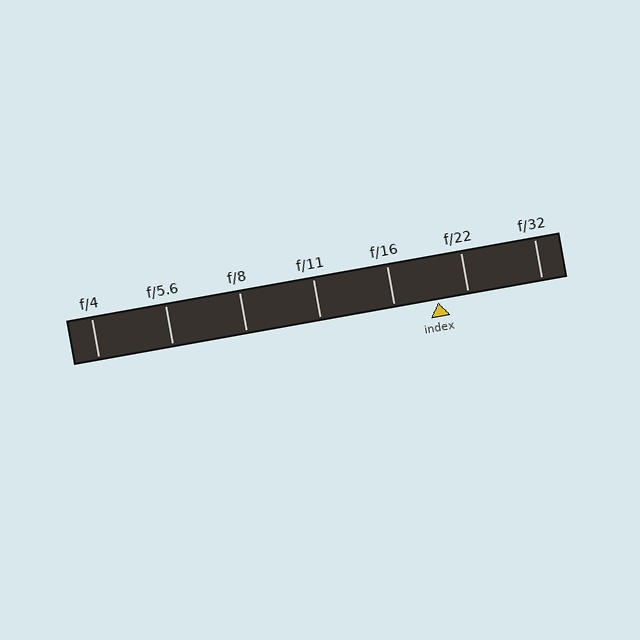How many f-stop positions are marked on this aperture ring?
There are 7 f-stop positions marked.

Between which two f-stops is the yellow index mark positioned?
The index mark is between f/16 and f/22.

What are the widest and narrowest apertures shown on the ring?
The widest aperture shown is f/4 and the narrowest is f/32.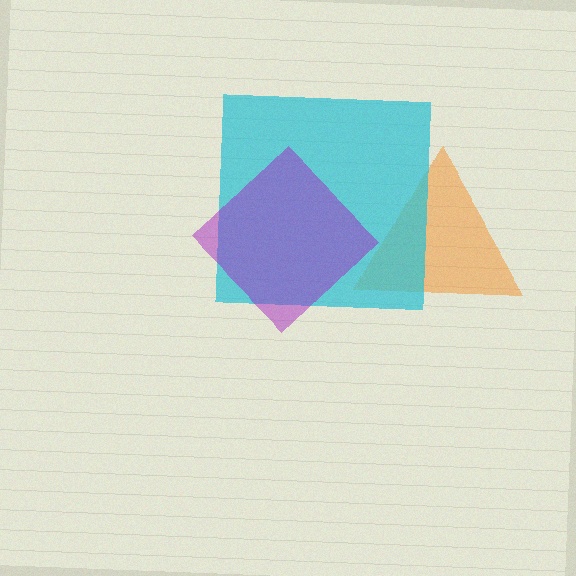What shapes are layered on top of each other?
The layered shapes are: an orange triangle, a cyan square, a purple diamond.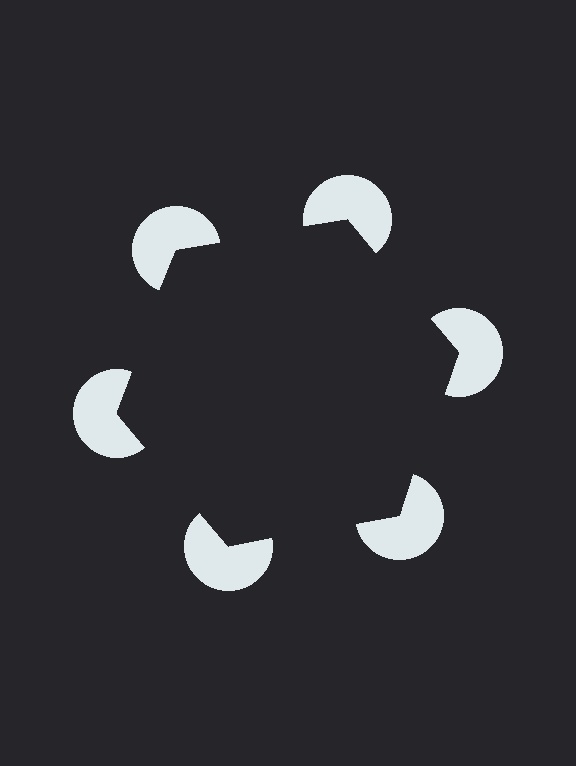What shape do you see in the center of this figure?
An illusory hexagon — its edges are inferred from the aligned wedge cuts in the pac-man discs, not physically drawn.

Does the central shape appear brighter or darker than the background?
It typically appears slightly darker than the background, even though no actual brightness change is drawn.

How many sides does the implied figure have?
6 sides.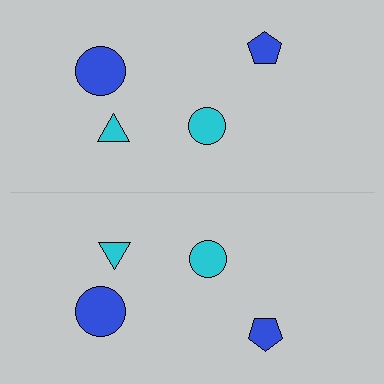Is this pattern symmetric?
Yes, this pattern has bilateral (reflection) symmetry.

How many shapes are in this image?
There are 8 shapes in this image.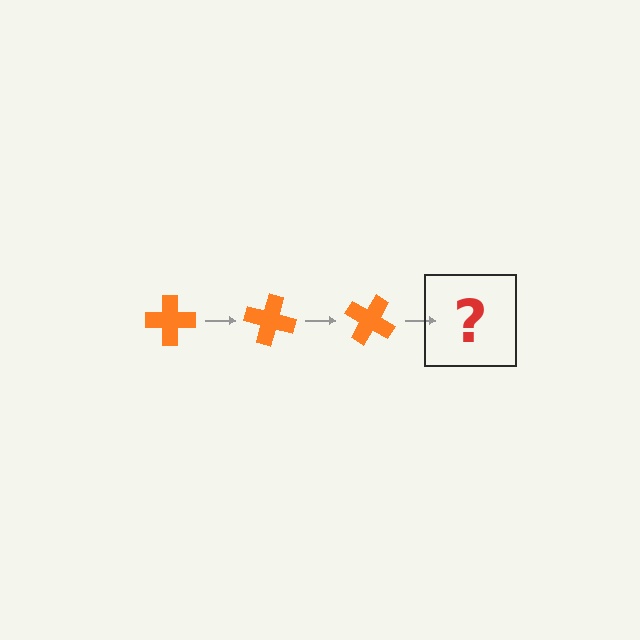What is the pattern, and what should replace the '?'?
The pattern is that the cross rotates 15 degrees each step. The '?' should be an orange cross rotated 45 degrees.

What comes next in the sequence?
The next element should be an orange cross rotated 45 degrees.